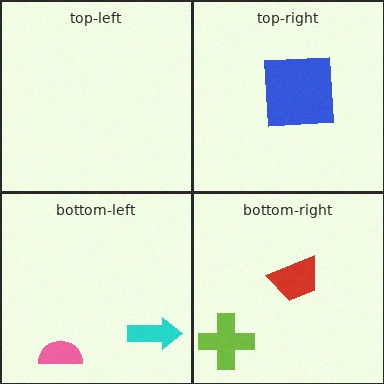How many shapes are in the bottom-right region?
2.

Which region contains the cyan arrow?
The bottom-left region.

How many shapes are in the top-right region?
1.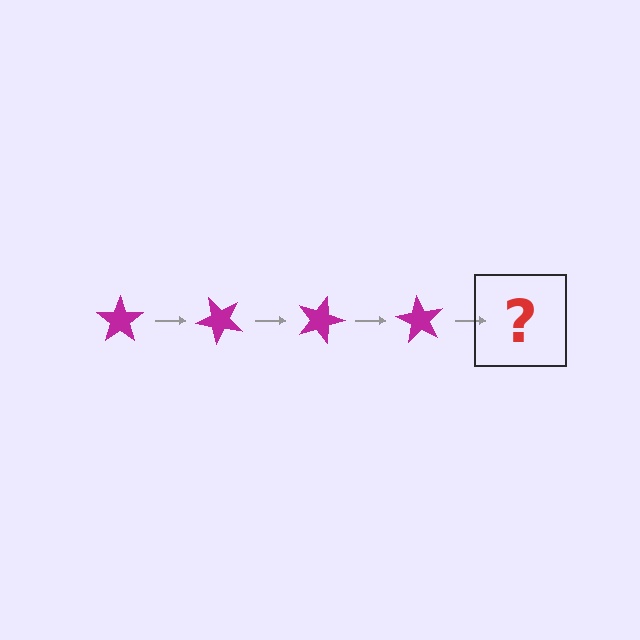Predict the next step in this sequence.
The next step is a magenta star rotated 180 degrees.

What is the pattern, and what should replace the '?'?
The pattern is that the star rotates 45 degrees each step. The '?' should be a magenta star rotated 180 degrees.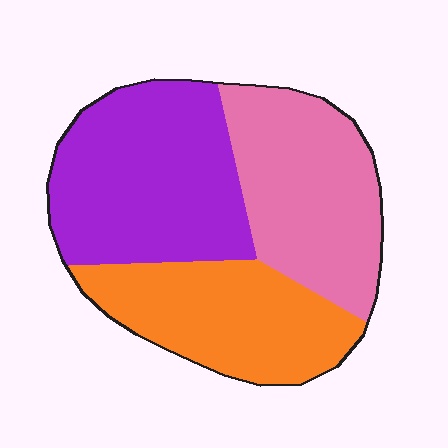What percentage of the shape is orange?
Orange takes up about one third (1/3) of the shape.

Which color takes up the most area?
Purple, at roughly 40%.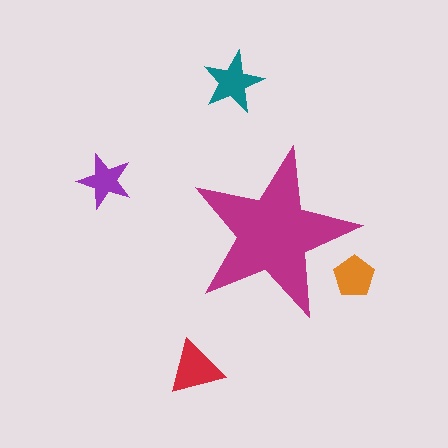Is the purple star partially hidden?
No, the purple star is fully visible.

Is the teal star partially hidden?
No, the teal star is fully visible.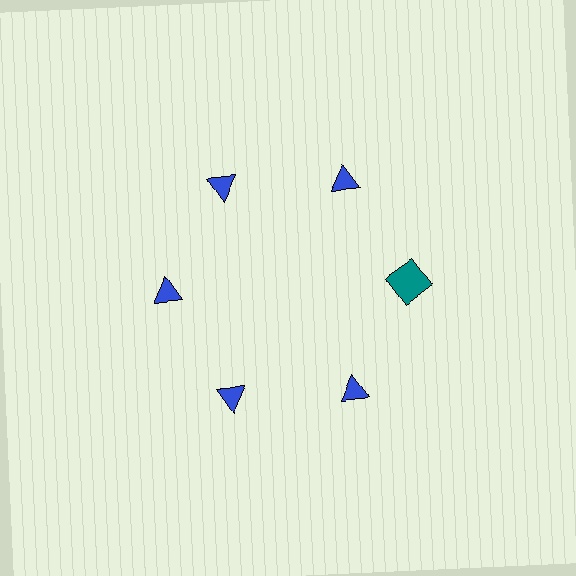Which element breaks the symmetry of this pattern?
The teal square at roughly the 3 o'clock position breaks the symmetry. All other shapes are blue triangles.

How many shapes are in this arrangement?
There are 6 shapes arranged in a ring pattern.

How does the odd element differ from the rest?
It differs in both color (teal instead of blue) and shape (square instead of triangle).